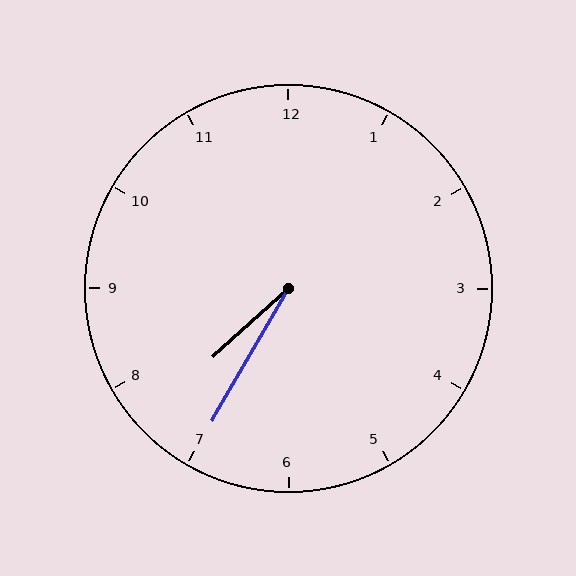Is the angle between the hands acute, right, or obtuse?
It is acute.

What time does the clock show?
7:35.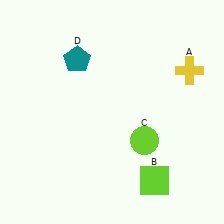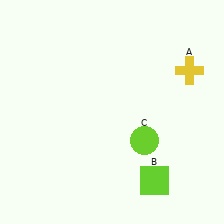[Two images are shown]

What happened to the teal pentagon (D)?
The teal pentagon (D) was removed in Image 2. It was in the top-left area of Image 1.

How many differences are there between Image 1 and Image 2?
There is 1 difference between the two images.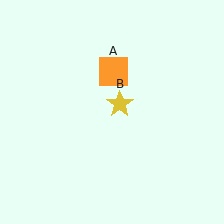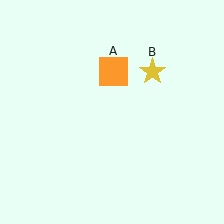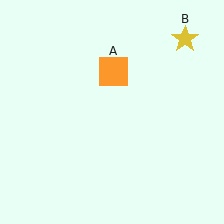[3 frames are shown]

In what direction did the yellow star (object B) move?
The yellow star (object B) moved up and to the right.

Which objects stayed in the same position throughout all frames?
Orange square (object A) remained stationary.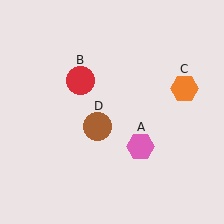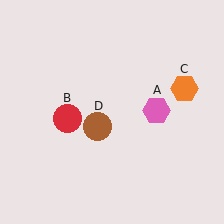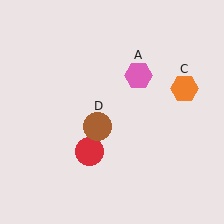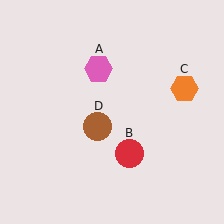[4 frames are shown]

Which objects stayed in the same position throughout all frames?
Orange hexagon (object C) and brown circle (object D) remained stationary.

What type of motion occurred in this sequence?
The pink hexagon (object A), red circle (object B) rotated counterclockwise around the center of the scene.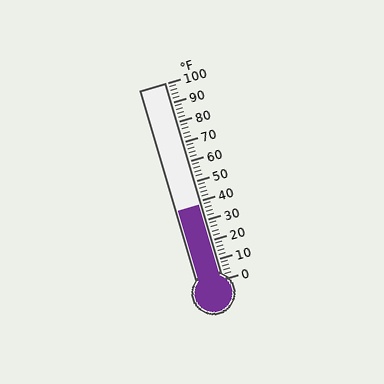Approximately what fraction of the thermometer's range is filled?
The thermometer is filled to approximately 40% of its range.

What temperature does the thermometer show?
The thermometer shows approximately 38°F.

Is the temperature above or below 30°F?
The temperature is above 30°F.